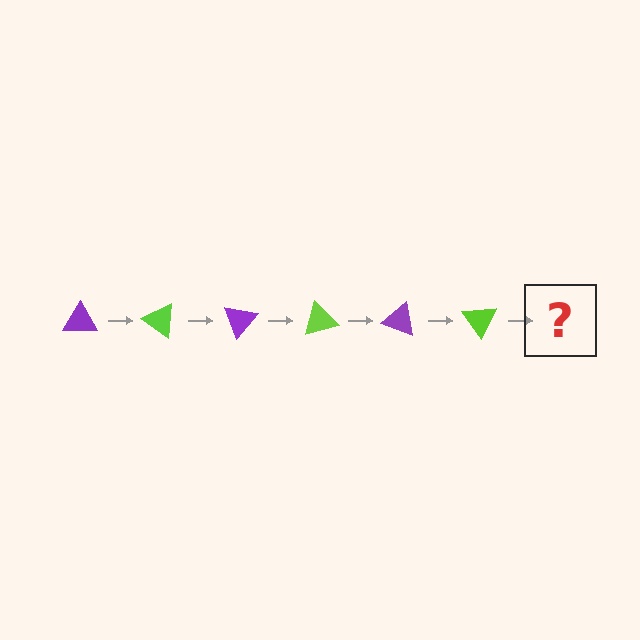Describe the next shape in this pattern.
It should be a purple triangle, rotated 210 degrees from the start.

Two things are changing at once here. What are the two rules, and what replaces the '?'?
The two rules are that it rotates 35 degrees each step and the color cycles through purple and lime. The '?' should be a purple triangle, rotated 210 degrees from the start.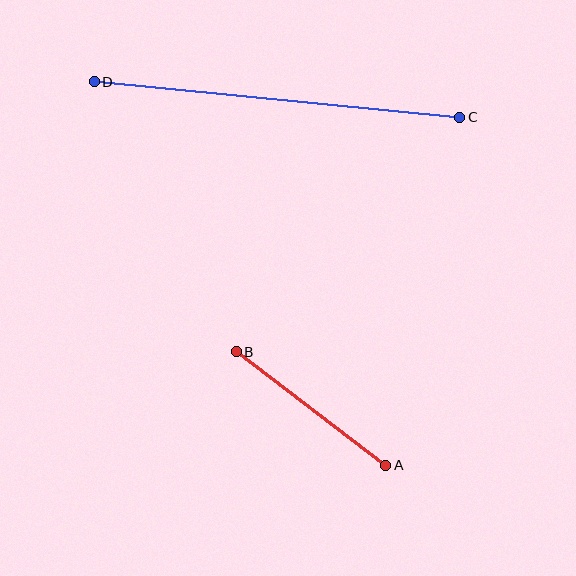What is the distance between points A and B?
The distance is approximately 188 pixels.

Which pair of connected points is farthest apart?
Points C and D are farthest apart.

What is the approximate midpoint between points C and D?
The midpoint is at approximately (277, 100) pixels.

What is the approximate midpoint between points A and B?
The midpoint is at approximately (311, 408) pixels.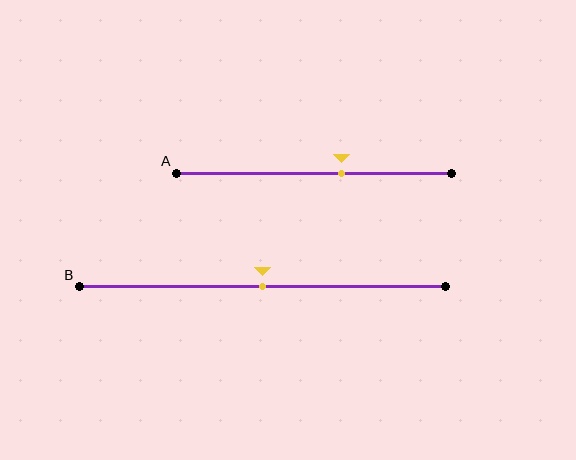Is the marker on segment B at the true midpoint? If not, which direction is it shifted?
Yes, the marker on segment B is at the true midpoint.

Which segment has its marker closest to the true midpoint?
Segment B has its marker closest to the true midpoint.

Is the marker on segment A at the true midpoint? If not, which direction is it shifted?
No, the marker on segment A is shifted to the right by about 10% of the segment length.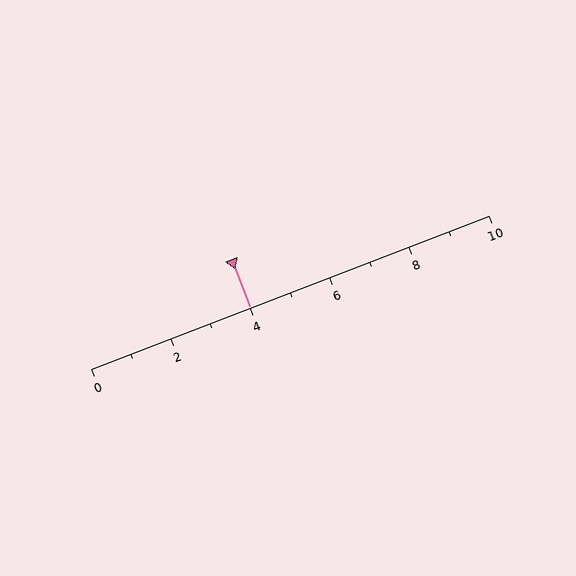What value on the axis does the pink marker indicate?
The marker indicates approximately 4.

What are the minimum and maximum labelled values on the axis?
The axis runs from 0 to 10.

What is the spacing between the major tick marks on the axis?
The major ticks are spaced 2 apart.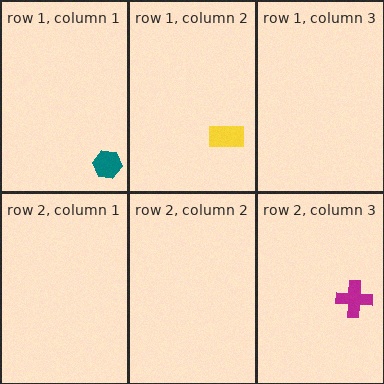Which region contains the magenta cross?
The row 2, column 3 region.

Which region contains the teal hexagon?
The row 1, column 1 region.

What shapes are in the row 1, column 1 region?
The teal hexagon.